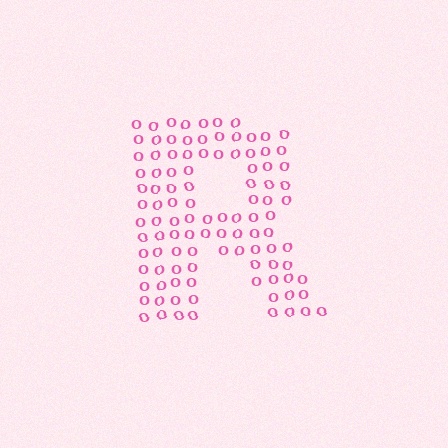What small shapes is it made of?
It is made of small letter O's.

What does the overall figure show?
The overall figure shows the letter R.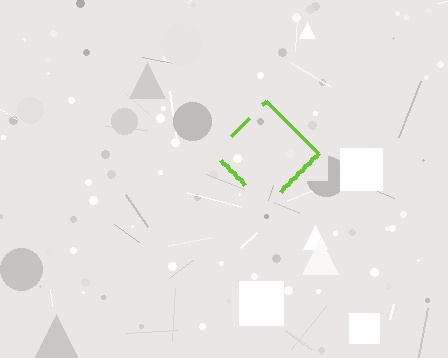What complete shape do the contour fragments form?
The contour fragments form a diamond.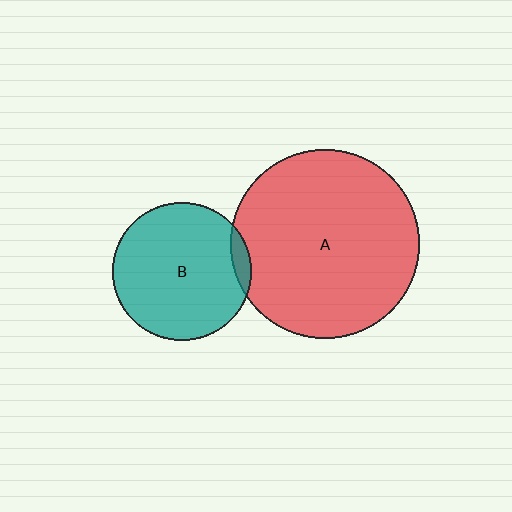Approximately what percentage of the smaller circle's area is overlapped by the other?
Approximately 5%.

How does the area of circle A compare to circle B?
Approximately 1.9 times.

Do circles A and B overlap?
Yes.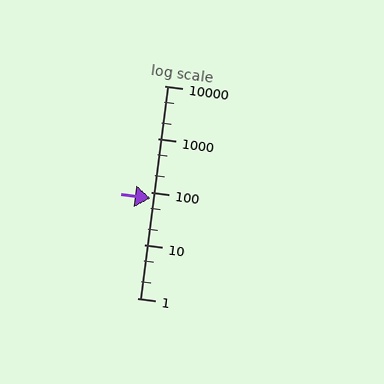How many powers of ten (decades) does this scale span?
The scale spans 4 decades, from 1 to 10000.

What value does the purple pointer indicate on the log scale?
The pointer indicates approximately 75.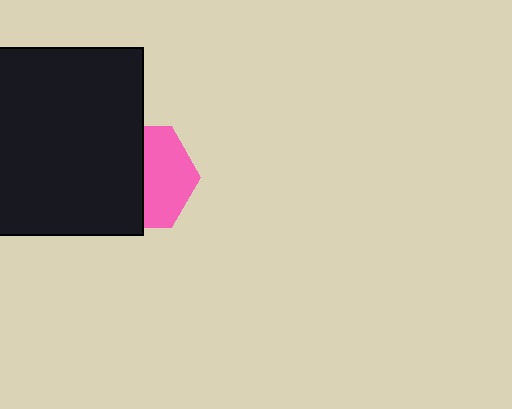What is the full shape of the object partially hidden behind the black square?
The partially hidden object is a pink hexagon.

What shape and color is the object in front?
The object in front is a black square.